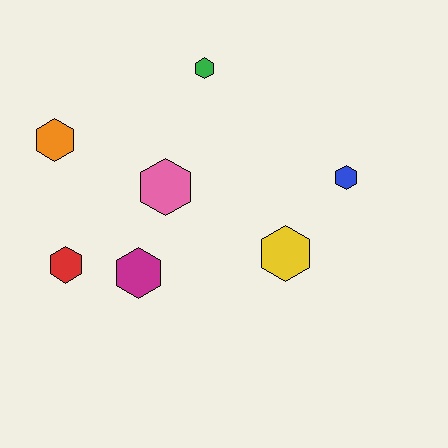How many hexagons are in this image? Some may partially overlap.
There are 7 hexagons.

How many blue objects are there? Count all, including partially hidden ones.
There is 1 blue object.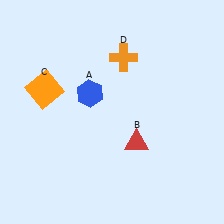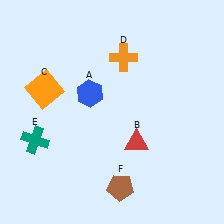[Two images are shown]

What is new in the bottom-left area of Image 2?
A teal cross (E) was added in the bottom-left area of Image 2.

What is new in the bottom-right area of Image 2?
A brown pentagon (F) was added in the bottom-right area of Image 2.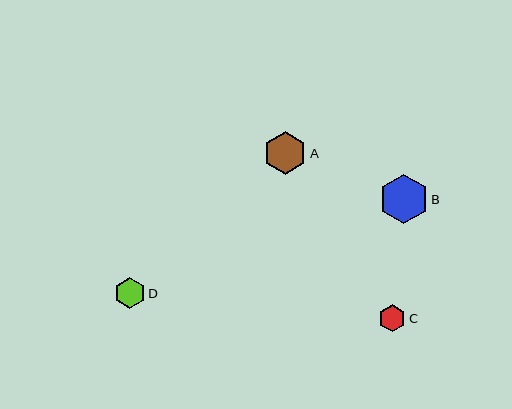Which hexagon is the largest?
Hexagon B is the largest with a size of approximately 49 pixels.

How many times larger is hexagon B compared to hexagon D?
Hexagon B is approximately 1.6 times the size of hexagon D.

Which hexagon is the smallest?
Hexagon C is the smallest with a size of approximately 27 pixels.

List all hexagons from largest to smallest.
From largest to smallest: B, A, D, C.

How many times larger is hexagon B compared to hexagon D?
Hexagon B is approximately 1.6 times the size of hexagon D.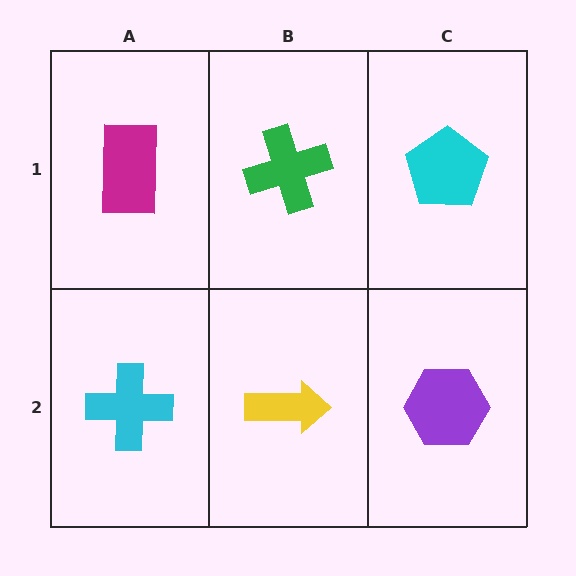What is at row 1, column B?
A green cross.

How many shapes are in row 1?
3 shapes.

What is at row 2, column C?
A purple hexagon.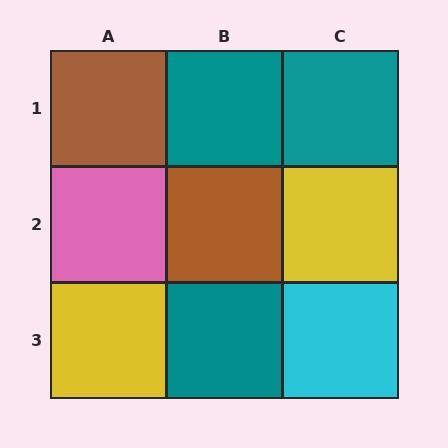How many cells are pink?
1 cell is pink.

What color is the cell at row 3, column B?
Teal.